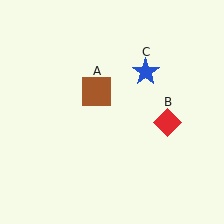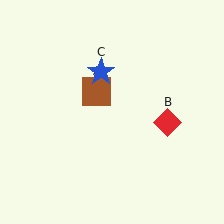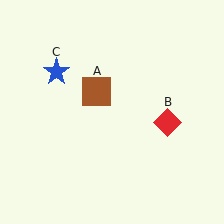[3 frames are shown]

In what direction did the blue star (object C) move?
The blue star (object C) moved left.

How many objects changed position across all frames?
1 object changed position: blue star (object C).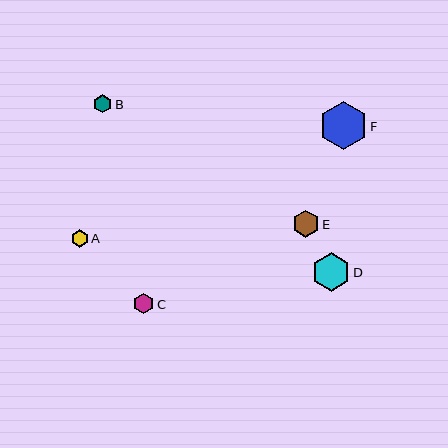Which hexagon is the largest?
Hexagon F is the largest with a size of approximately 48 pixels.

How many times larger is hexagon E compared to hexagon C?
Hexagon E is approximately 1.3 times the size of hexagon C.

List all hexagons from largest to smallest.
From largest to smallest: F, D, E, C, B, A.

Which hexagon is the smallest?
Hexagon A is the smallest with a size of approximately 17 pixels.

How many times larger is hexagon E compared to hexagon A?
Hexagon E is approximately 1.5 times the size of hexagon A.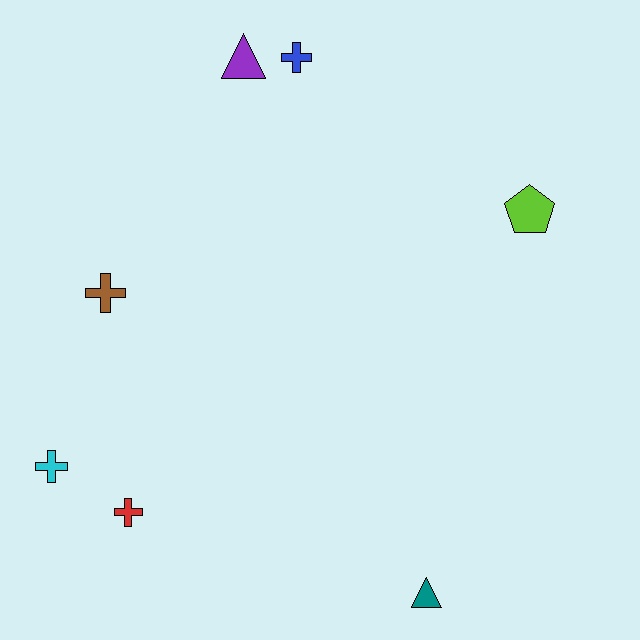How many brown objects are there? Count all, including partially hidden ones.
There is 1 brown object.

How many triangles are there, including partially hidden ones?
There are 2 triangles.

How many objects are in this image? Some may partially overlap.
There are 7 objects.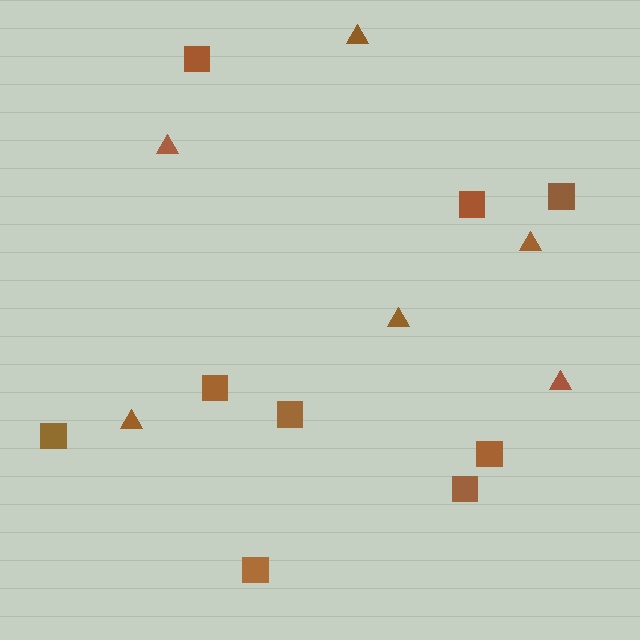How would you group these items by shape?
There are 2 groups: one group of triangles (6) and one group of squares (9).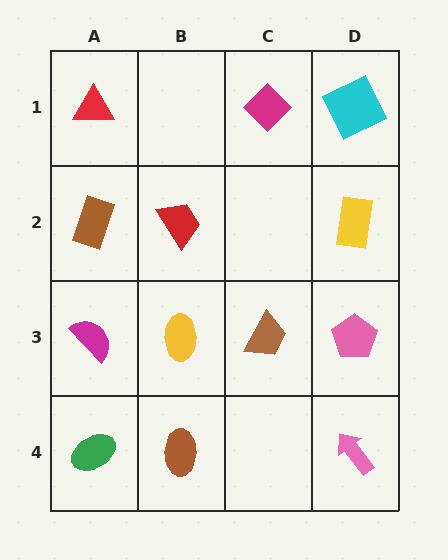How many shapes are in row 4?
3 shapes.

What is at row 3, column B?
A yellow ellipse.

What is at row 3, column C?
A brown trapezoid.